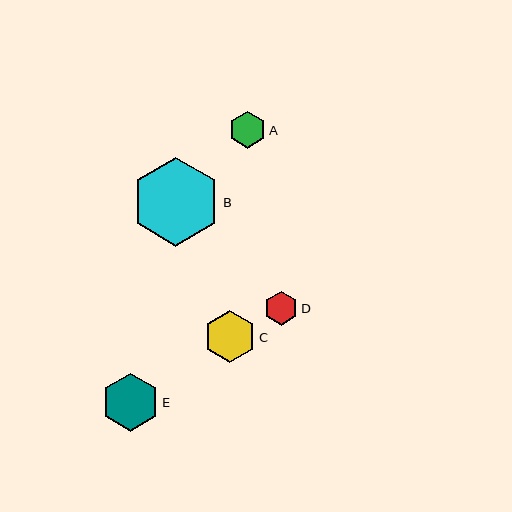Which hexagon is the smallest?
Hexagon D is the smallest with a size of approximately 34 pixels.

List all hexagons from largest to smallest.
From largest to smallest: B, E, C, A, D.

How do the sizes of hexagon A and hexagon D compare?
Hexagon A and hexagon D are approximately the same size.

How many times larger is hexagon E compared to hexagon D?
Hexagon E is approximately 1.7 times the size of hexagon D.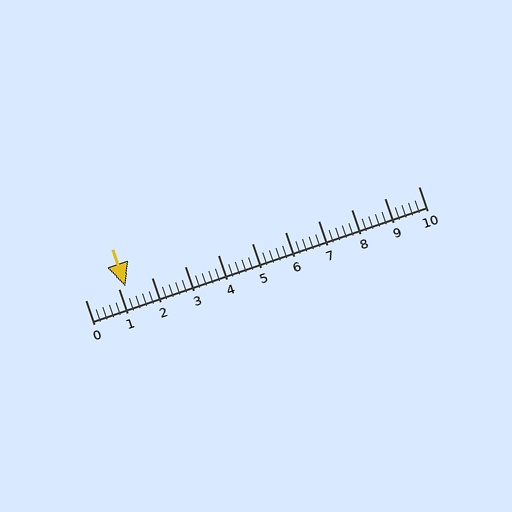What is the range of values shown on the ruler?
The ruler shows values from 0 to 10.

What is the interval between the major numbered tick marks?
The major tick marks are spaced 1 units apart.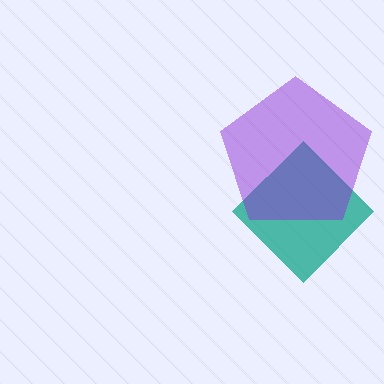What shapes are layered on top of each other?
The layered shapes are: a teal diamond, a purple pentagon.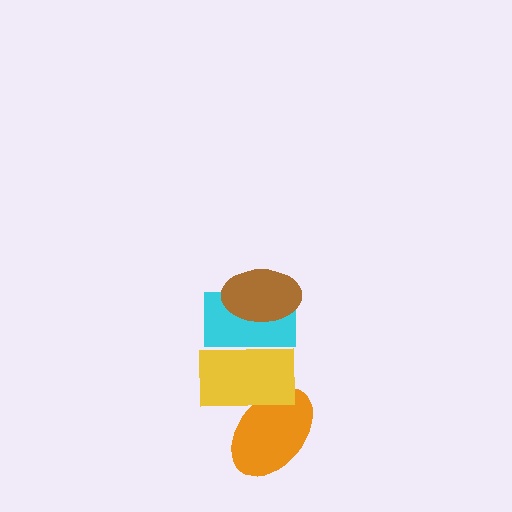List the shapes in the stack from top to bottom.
From top to bottom: the brown ellipse, the cyan rectangle, the yellow rectangle, the orange ellipse.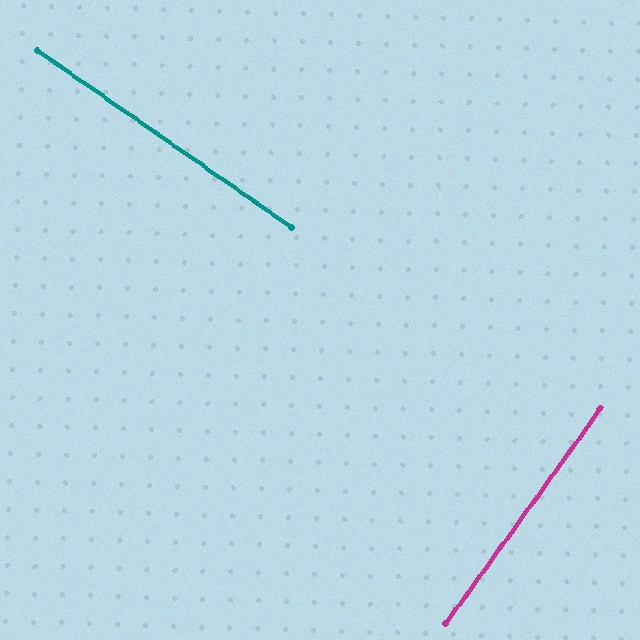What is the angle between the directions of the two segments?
Approximately 89 degrees.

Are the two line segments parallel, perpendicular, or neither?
Perpendicular — they meet at approximately 89°.